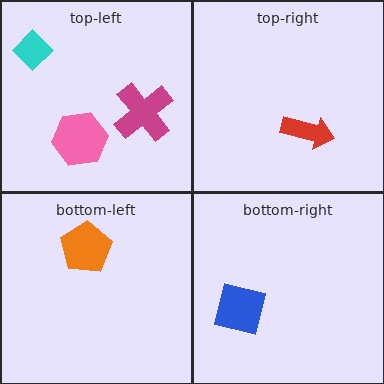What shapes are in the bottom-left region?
The orange pentagon.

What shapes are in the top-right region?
The red arrow.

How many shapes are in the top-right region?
1.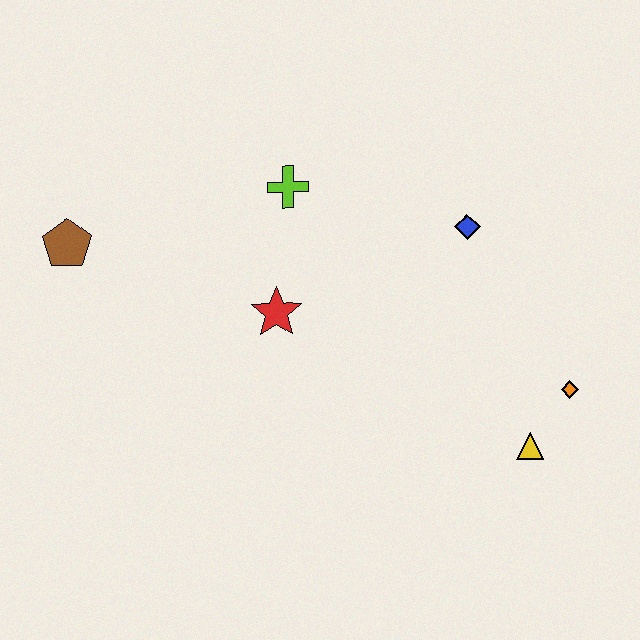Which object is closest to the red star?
The lime cross is closest to the red star.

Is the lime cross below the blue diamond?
No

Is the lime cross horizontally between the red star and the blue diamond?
Yes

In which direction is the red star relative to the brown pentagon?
The red star is to the right of the brown pentagon.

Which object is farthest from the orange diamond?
The brown pentagon is farthest from the orange diamond.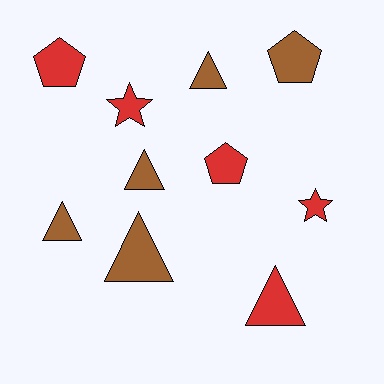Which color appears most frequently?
Brown, with 5 objects.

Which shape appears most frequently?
Triangle, with 5 objects.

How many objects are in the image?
There are 10 objects.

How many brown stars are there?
There are no brown stars.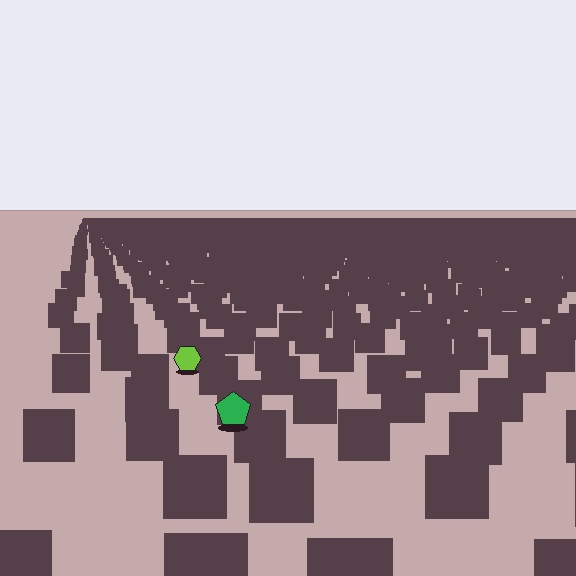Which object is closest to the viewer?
The green pentagon is closest. The texture marks near it are larger and more spread out.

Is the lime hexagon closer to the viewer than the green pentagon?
No. The green pentagon is closer — you can tell from the texture gradient: the ground texture is coarser near it.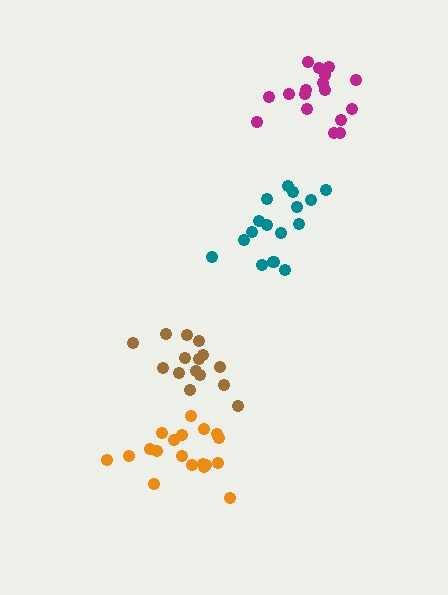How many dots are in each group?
Group 1: 15 dots, Group 2: 16 dots, Group 3: 20 dots, Group 4: 18 dots (69 total).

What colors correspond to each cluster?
The clusters are colored: brown, teal, orange, magenta.